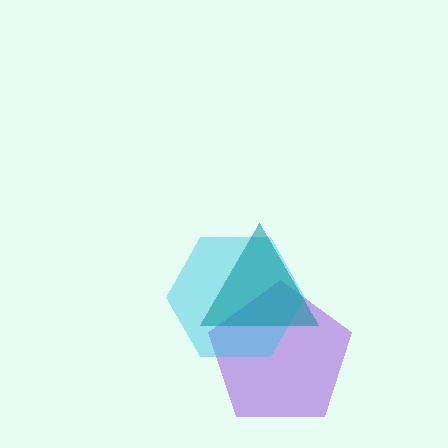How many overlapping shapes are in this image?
There are 3 overlapping shapes in the image.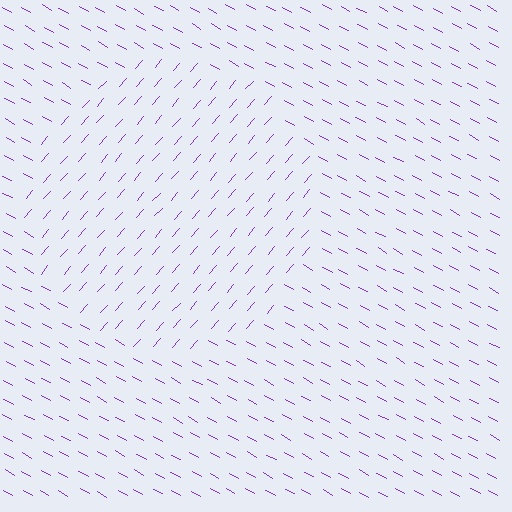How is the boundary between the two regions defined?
The boundary is defined purely by a change in line orientation (approximately 78 degrees difference). All lines are the same color and thickness.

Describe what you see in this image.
The image is filled with small purple line segments. A circle region in the image has lines oriented differently from the surrounding lines, creating a visible texture boundary.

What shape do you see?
I see a circle.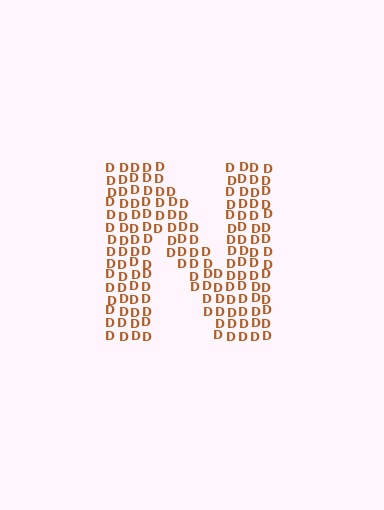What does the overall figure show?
The overall figure shows the letter N.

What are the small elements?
The small elements are letter D's.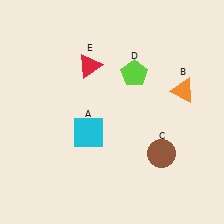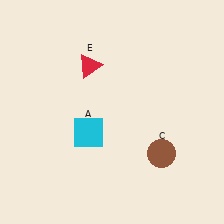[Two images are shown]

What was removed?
The orange triangle (B), the lime pentagon (D) were removed in Image 2.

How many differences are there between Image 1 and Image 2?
There are 2 differences between the two images.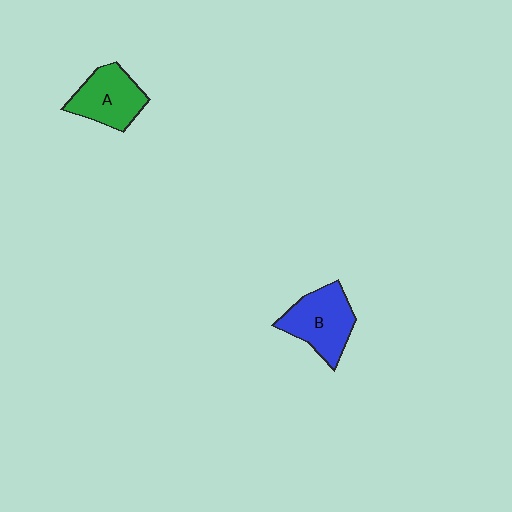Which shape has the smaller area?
Shape A (green).